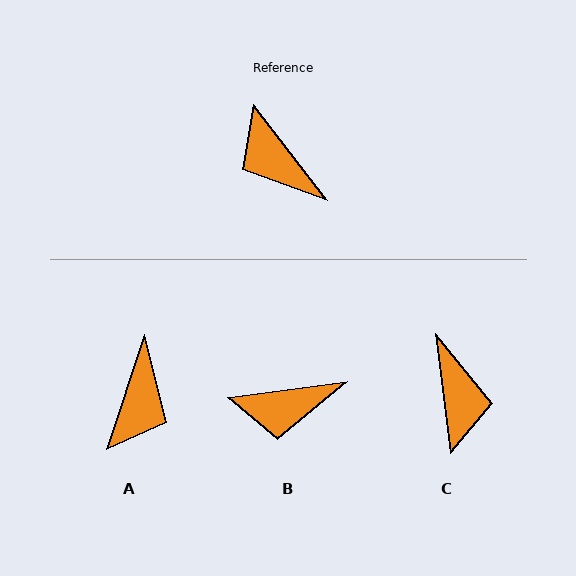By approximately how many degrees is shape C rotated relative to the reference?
Approximately 149 degrees counter-clockwise.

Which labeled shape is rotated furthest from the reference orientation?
C, about 149 degrees away.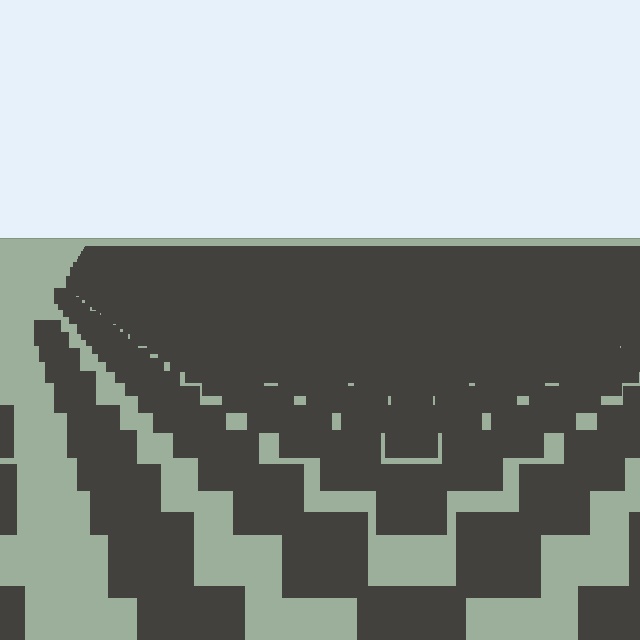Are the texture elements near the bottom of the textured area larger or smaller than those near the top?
Larger. Near the bottom, elements are closer to the viewer and appear at a bigger on-screen size.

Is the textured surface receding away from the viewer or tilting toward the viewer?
The surface is receding away from the viewer. Texture elements get smaller and denser toward the top.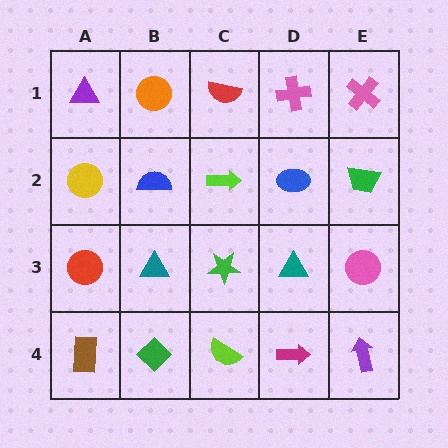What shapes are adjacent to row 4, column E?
A pink circle (row 3, column E), a magenta arrow (row 4, column D).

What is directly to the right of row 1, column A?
An orange circle.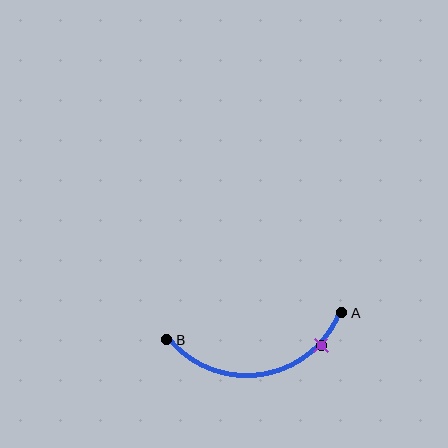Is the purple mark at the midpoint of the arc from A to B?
No. The purple mark lies on the arc but is closer to endpoint A. The arc midpoint would be at the point on the curve equidistant along the arc from both A and B.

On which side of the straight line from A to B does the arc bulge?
The arc bulges below the straight line connecting A and B.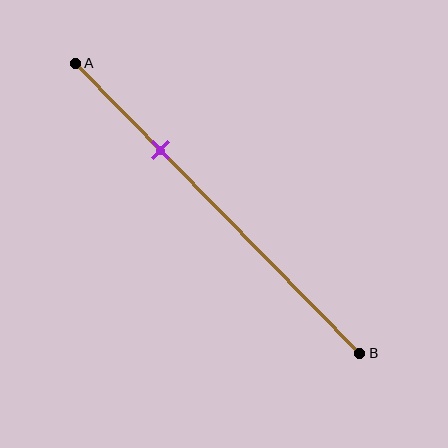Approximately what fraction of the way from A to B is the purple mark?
The purple mark is approximately 30% of the way from A to B.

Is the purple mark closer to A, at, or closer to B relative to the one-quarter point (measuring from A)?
The purple mark is closer to point B than the one-quarter point of segment AB.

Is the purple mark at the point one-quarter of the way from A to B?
No, the mark is at about 30% from A, not at the 25% one-quarter point.